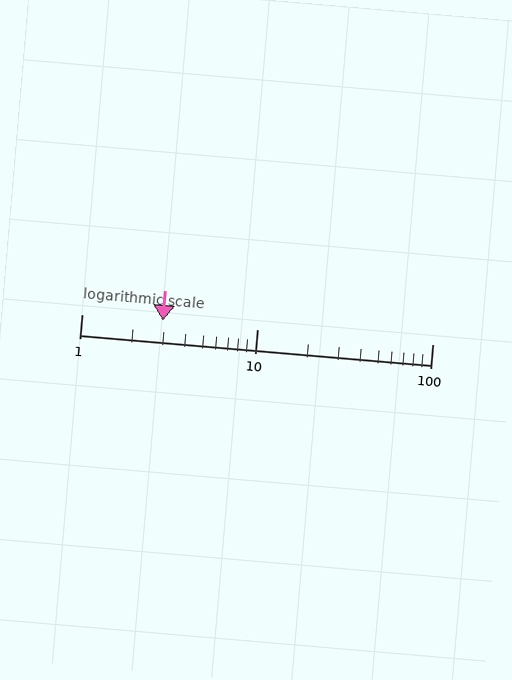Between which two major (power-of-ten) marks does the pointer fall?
The pointer is between 1 and 10.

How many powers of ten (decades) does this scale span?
The scale spans 2 decades, from 1 to 100.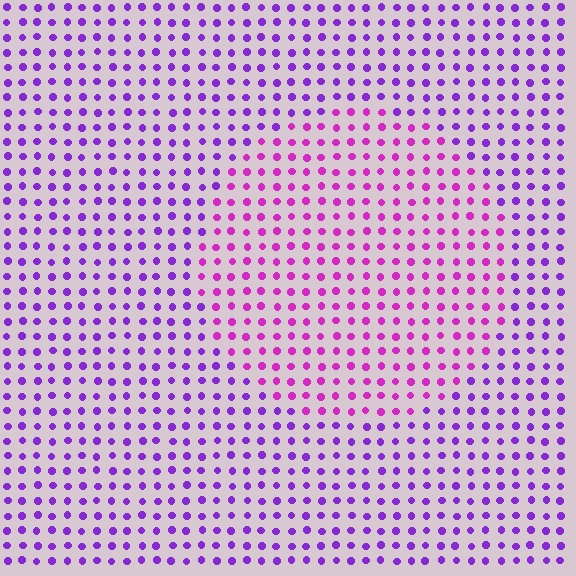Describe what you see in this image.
The image is filled with small purple elements in a uniform arrangement. A circle-shaped region is visible where the elements are tinted to a slightly different hue, forming a subtle color boundary.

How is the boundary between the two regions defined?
The boundary is defined purely by a slight shift in hue (about 32 degrees). Spacing, size, and orientation are identical on both sides.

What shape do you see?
I see a circle.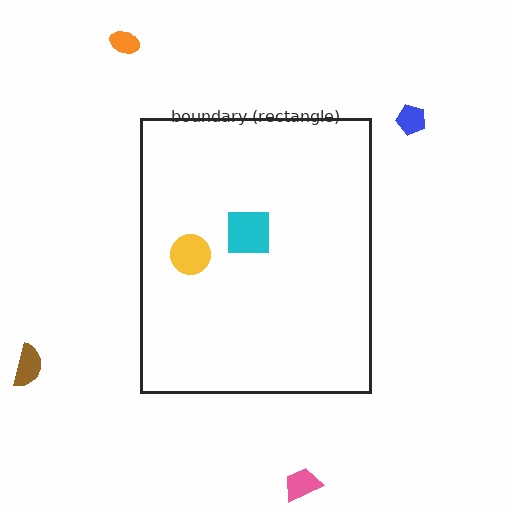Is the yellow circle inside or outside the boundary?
Inside.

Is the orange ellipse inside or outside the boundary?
Outside.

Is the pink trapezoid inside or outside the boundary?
Outside.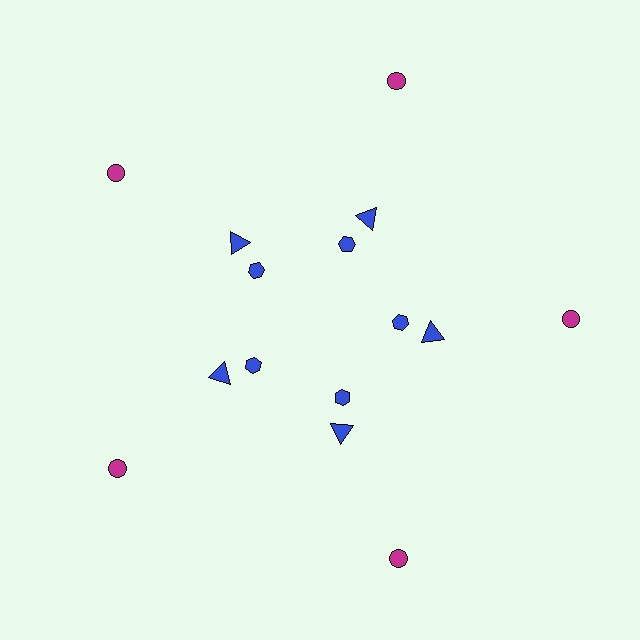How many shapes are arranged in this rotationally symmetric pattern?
There are 15 shapes, arranged in 5 groups of 3.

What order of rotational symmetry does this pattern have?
This pattern has 5-fold rotational symmetry.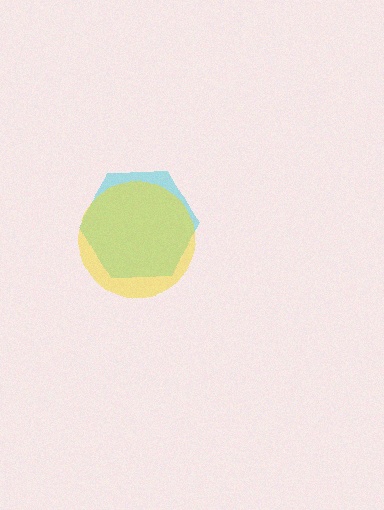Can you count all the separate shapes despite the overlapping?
Yes, there are 2 separate shapes.